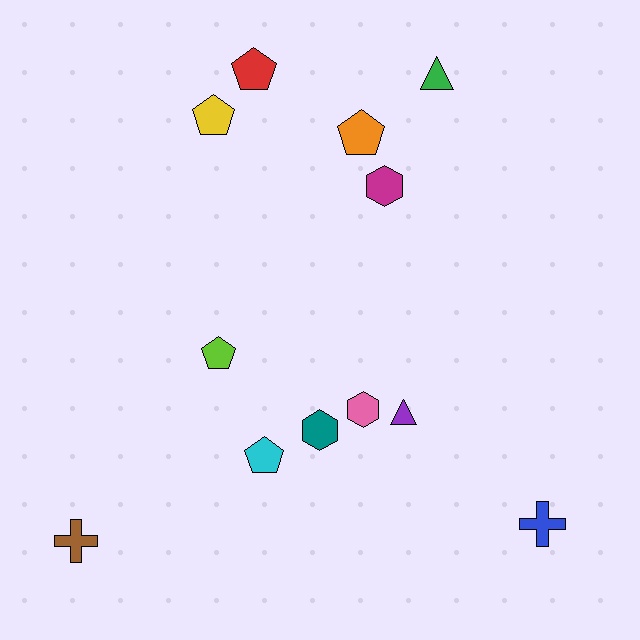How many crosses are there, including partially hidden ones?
There are 2 crosses.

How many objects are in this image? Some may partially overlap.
There are 12 objects.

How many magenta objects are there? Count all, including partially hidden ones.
There is 1 magenta object.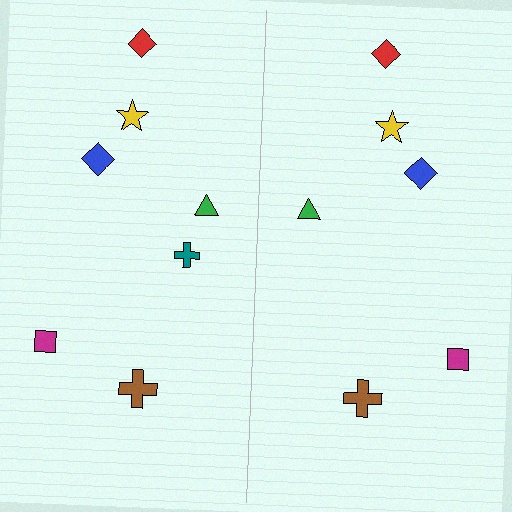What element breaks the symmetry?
A teal cross is missing from the right side.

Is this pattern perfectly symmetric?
No, the pattern is not perfectly symmetric. A teal cross is missing from the right side.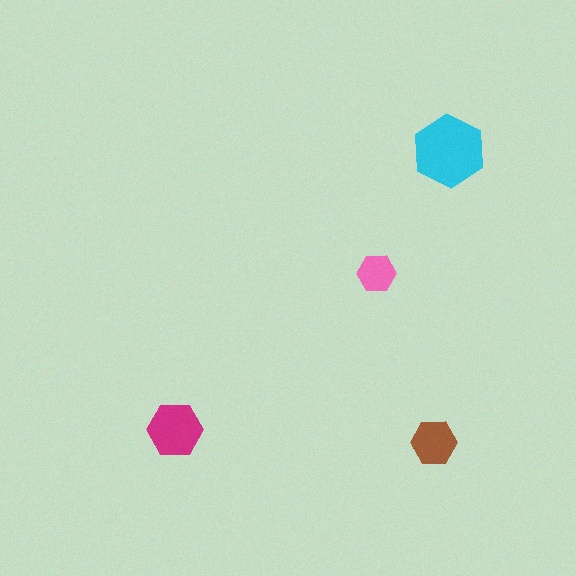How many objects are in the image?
There are 4 objects in the image.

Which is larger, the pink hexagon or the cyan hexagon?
The cyan one.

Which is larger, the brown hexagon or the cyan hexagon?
The cyan one.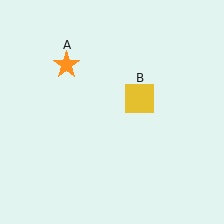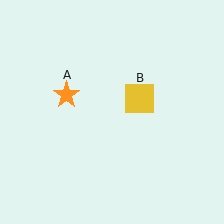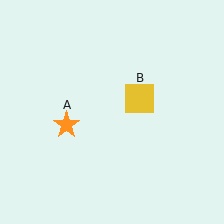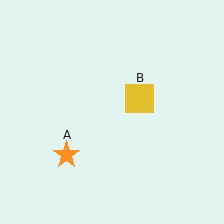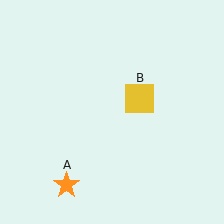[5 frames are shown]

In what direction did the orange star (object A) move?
The orange star (object A) moved down.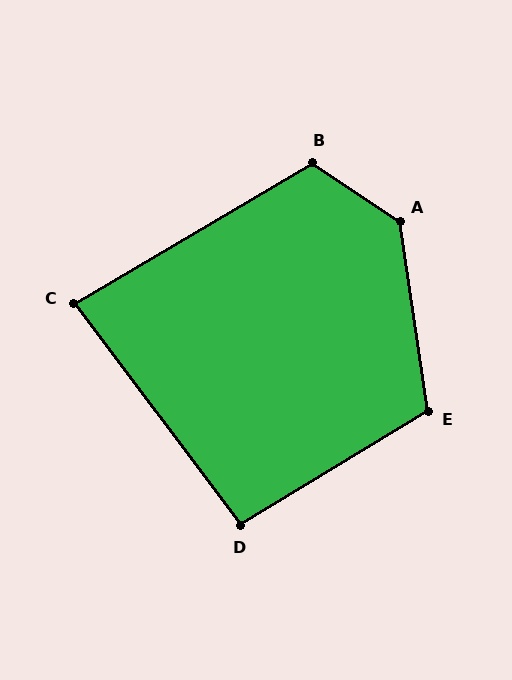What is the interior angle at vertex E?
Approximately 113 degrees (obtuse).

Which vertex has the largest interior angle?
A, at approximately 132 degrees.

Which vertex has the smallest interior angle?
C, at approximately 84 degrees.